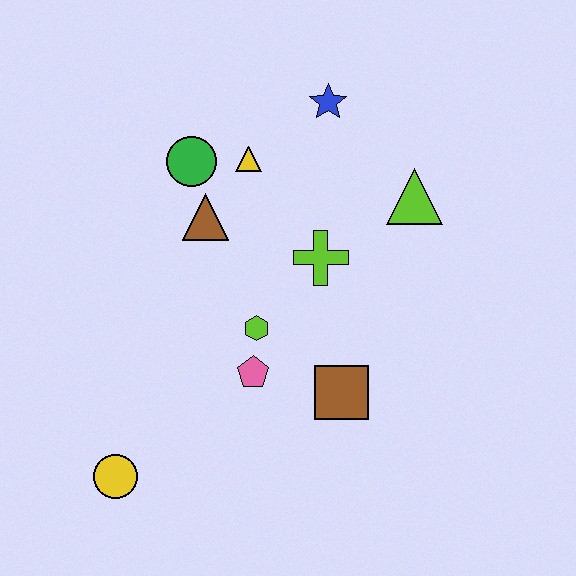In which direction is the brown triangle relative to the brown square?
The brown triangle is above the brown square.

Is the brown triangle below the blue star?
Yes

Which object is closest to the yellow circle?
The pink pentagon is closest to the yellow circle.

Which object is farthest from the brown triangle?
The yellow circle is farthest from the brown triangle.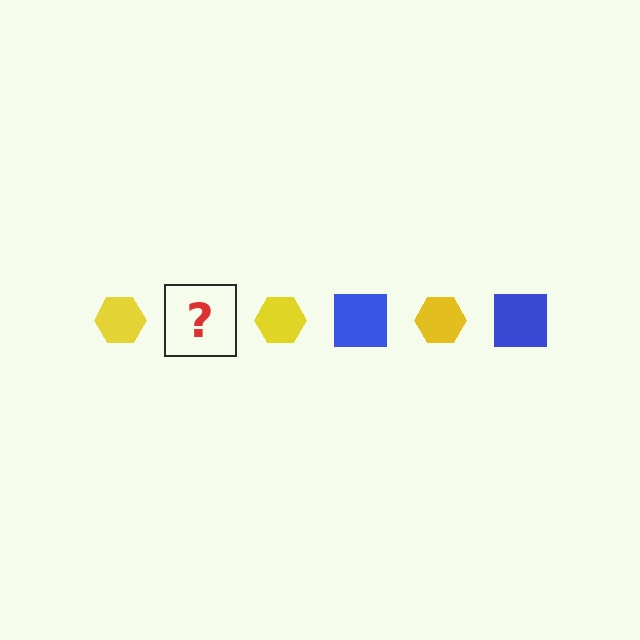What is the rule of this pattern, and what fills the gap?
The rule is that the pattern alternates between yellow hexagon and blue square. The gap should be filled with a blue square.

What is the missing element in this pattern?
The missing element is a blue square.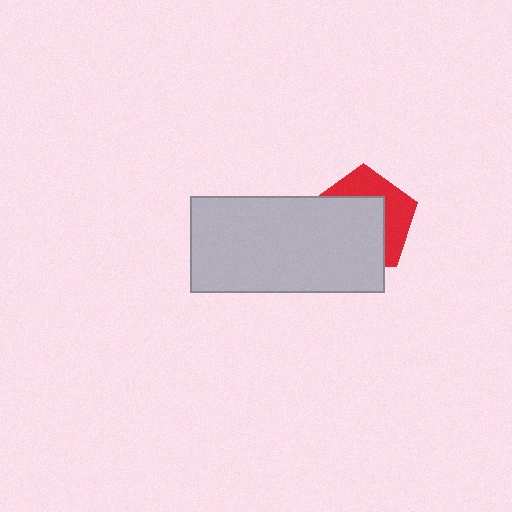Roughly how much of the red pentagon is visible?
A small part of it is visible (roughly 39%).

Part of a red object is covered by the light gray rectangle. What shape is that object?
It is a pentagon.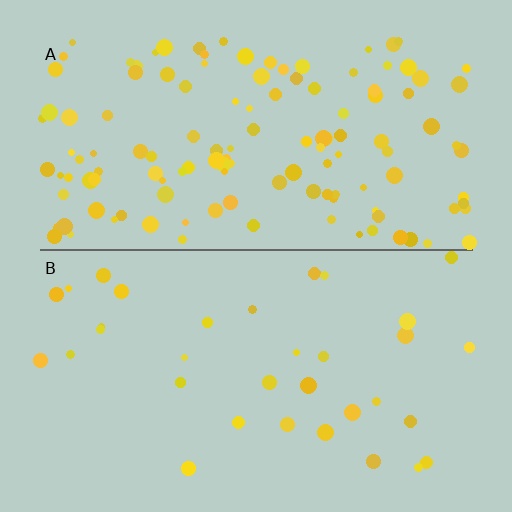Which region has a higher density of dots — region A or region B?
A (the top).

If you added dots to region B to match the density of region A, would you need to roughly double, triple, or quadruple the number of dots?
Approximately quadruple.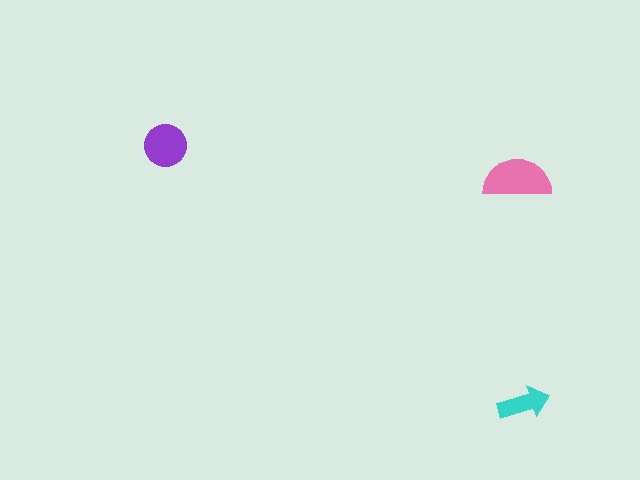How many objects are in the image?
There are 3 objects in the image.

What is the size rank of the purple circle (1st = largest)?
2nd.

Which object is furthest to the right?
The cyan arrow is rightmost.